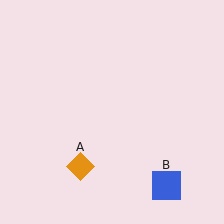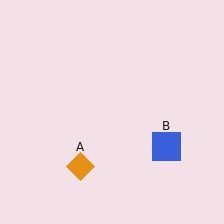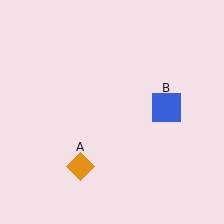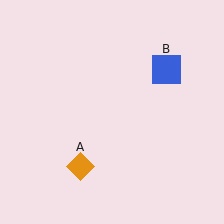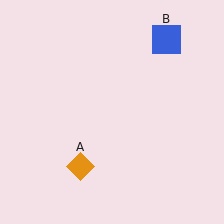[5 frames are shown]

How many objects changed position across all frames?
1 object changed position: blue square (object B).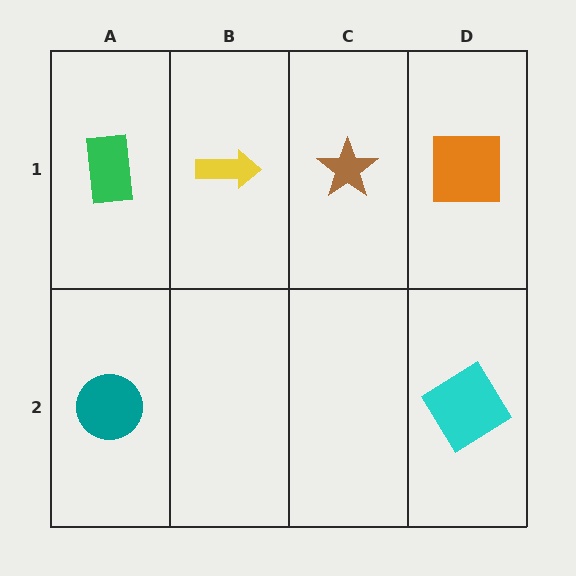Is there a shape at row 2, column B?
No, that cell is empty.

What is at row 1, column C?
A brown star.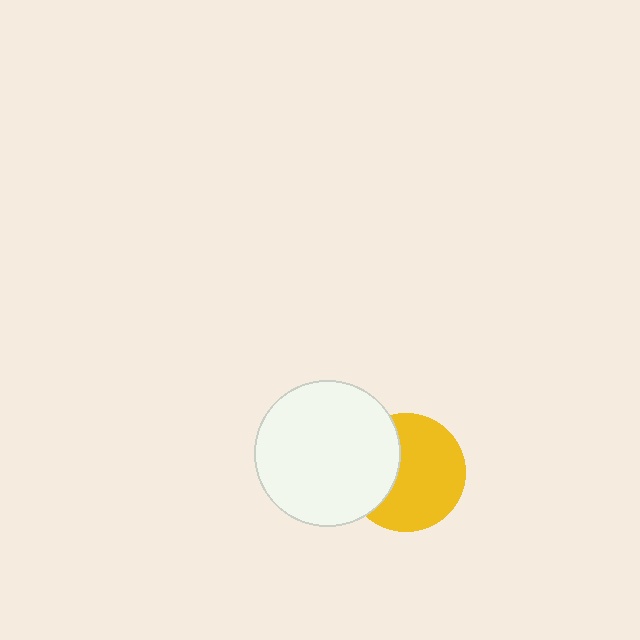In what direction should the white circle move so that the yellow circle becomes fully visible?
The white circle should move left. That is the shortest direction to clear the overlap and leave the yellow circle fully visible.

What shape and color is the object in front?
The object in front is a white circle.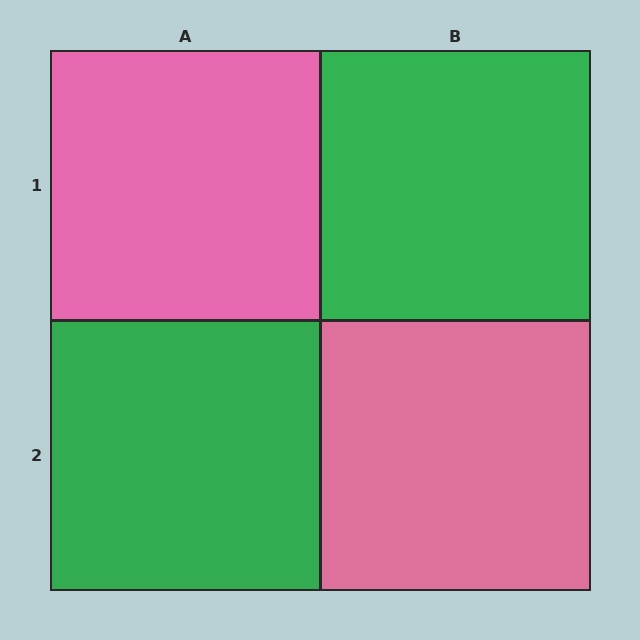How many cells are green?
2 cells are green.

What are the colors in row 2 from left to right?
Green, pink.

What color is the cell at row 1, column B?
Green.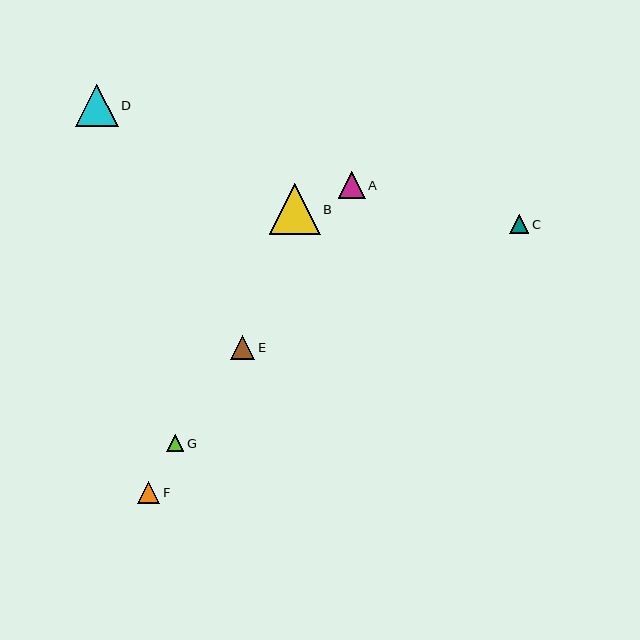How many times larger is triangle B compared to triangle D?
Triangle B is approximately 1.2 times the size of triangle D.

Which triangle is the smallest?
Triangle G is the smallest with a size of approximately 17 pixels.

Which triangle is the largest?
Triangle B is the largest with a size of approximately 51 pixels.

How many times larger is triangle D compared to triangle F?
Triangle D is approximately 1.9 times the size of triangle F.